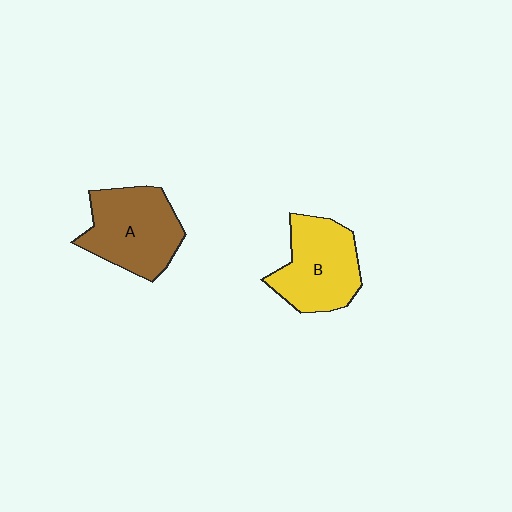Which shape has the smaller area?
Shape B (yellow).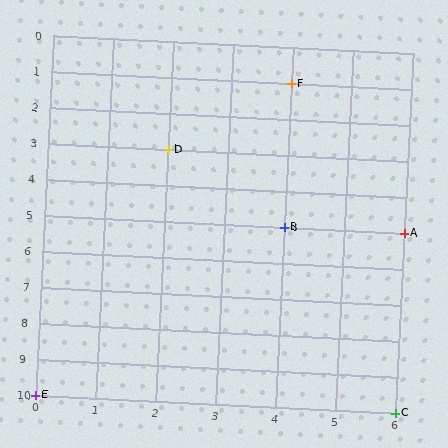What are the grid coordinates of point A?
Point A is at grid coordinates (6, 5).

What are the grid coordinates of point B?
Point B is at grid coordinates (4, 5).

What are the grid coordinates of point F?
Point F is at grid coordinates (4, 1).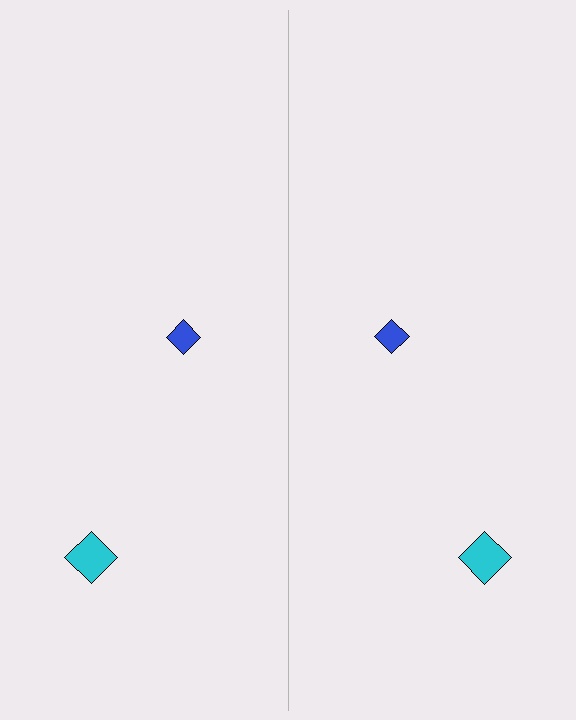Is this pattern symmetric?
Yes, this pattern has bilateral (reflection) symmetry.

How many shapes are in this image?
There are 4 shapes in this image.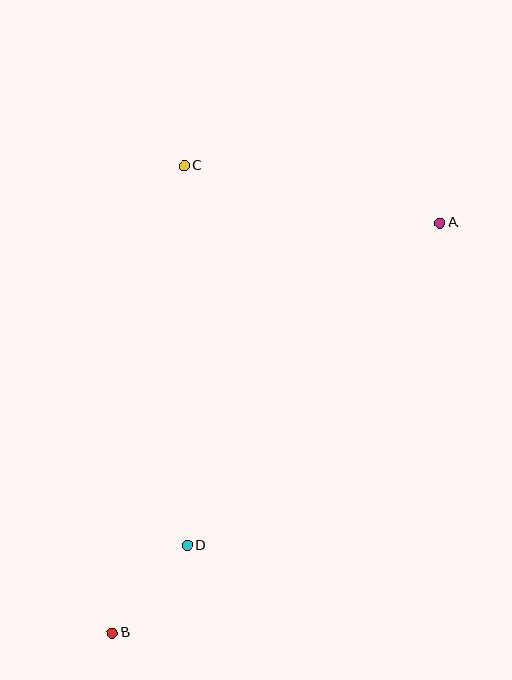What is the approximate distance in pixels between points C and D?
The distance between C and D is approximately 380 pixels.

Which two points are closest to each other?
Points B and D are closest to each other.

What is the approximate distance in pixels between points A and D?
The distance between A and D is approximately 410 pixels.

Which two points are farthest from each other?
Points A and B are farthest from each other.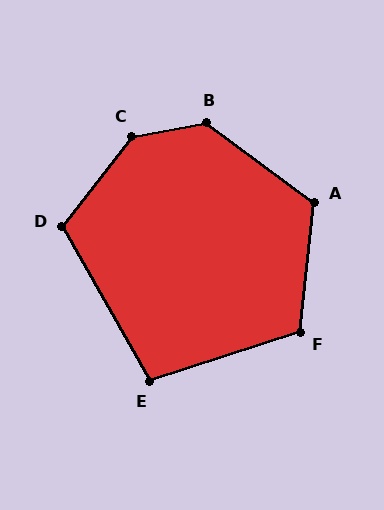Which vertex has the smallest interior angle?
E, at approximately 102 degrees.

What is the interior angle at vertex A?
Approximately 120 degrees (obtuse).